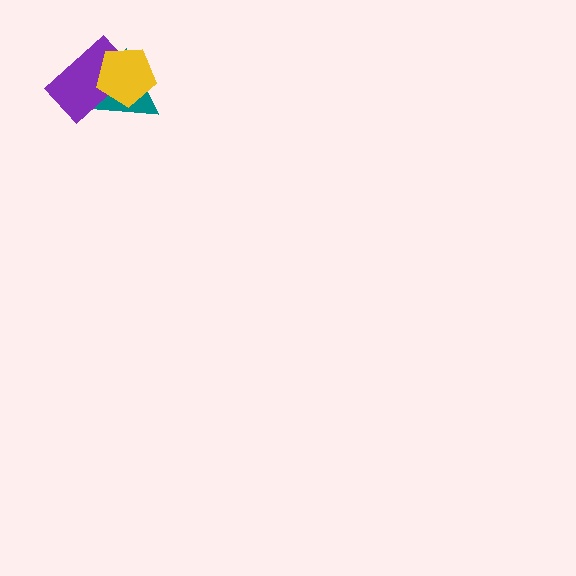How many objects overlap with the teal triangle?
2 objects overlap with the teal triangle.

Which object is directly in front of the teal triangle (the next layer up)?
The purple rectangle is directly in front of the teal triangle.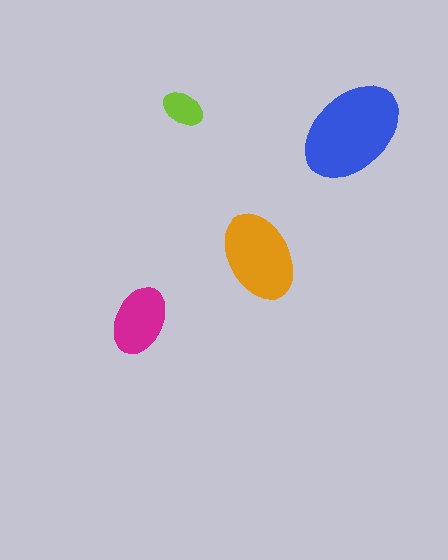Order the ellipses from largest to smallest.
the blue one, the orange one, the magenta one, the lime one.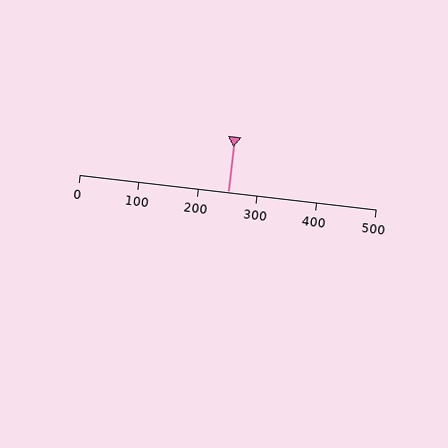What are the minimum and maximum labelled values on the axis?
The axis runs from 0 to 500.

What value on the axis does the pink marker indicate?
The marker indicates approximately 250.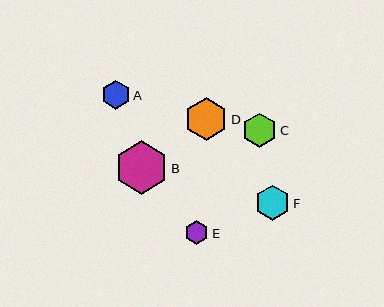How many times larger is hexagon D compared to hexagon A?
Hexagon D is approximately 1.5 times the size of hexagon A.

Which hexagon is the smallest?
Hexagon E is the smallest with a size of approximately 24 pixels.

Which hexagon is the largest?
Hexagon B is the largest with a size of approximately 53 pixels.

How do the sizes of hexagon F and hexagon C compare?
Hexagon F and hexagon C are approximately the same size.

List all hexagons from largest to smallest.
From largest to smallest: B, D, F, C, A, E.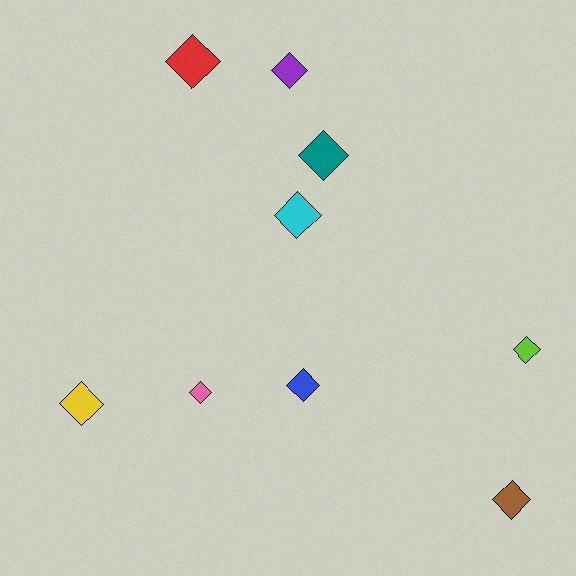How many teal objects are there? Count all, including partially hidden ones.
There is 1 teal object.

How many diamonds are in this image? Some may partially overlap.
There are 9 diamonds.